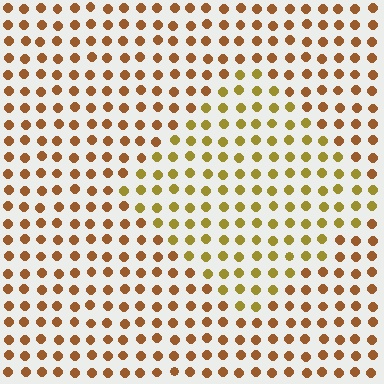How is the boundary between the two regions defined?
The boundary is defined purely by a slight shift in hue (about 29 degrees). Spacing, size, and orientation are identical on both sides.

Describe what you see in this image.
The image is filled with small brown elements in a uniform arrangement. A diamond-shaped region is visible where the elements are tinted to a slightly different hue, forming a subtle color boundary.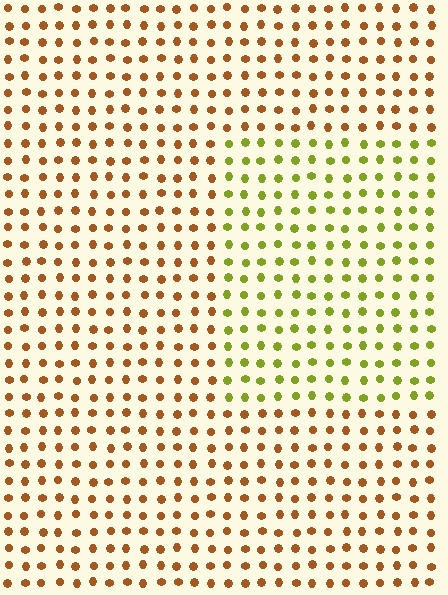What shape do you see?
I see a rectangle.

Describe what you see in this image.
The image is filled with small brown elements in a uniform arrangement. A rectangle-shaped region is visible where the elements are tinted to a slightly different hue, forming a subtle color boundary.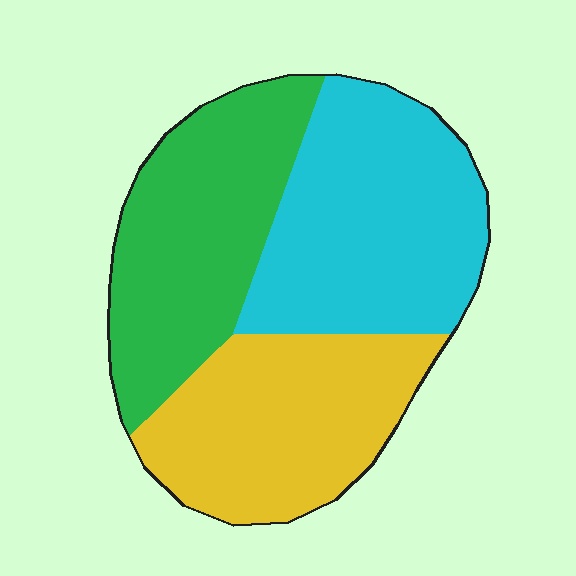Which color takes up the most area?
Cyan, at roughly 35%.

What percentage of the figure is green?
Green takes up between a sixth and a third of the figure.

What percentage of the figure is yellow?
Yellow covers around 30% of the figure.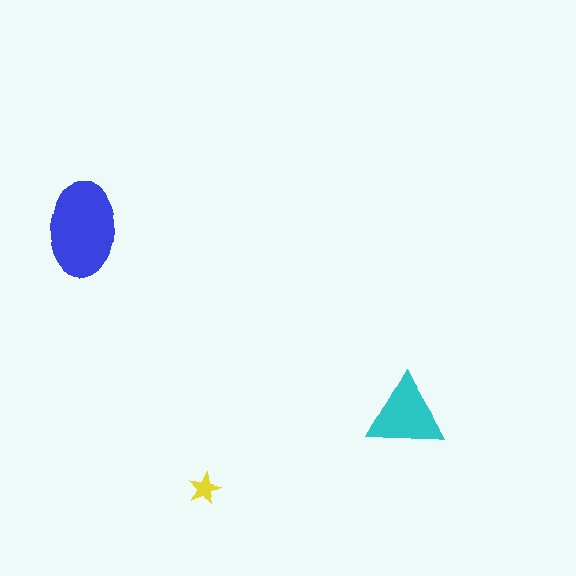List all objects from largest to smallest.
The blue ellipse, the cyan triangle, the yellow star.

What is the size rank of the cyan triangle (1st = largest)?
2nd.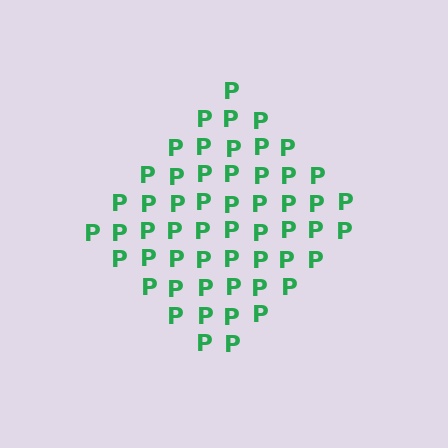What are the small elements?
The small elements are letter P's.